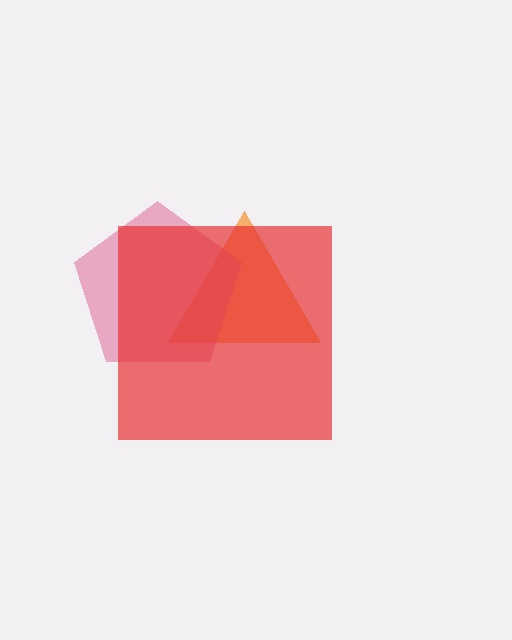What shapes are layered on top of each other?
The layered shapes are: an orange triangle, a pink pentagon, a red square.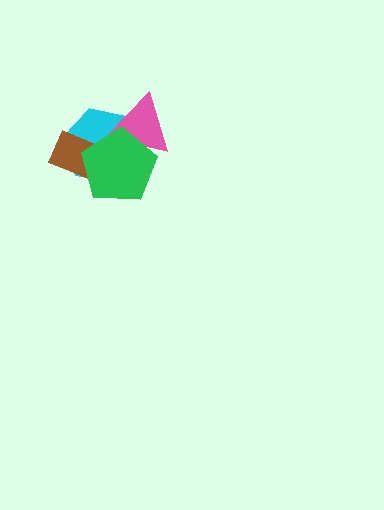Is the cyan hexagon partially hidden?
Yes, it is partially covered by another shape.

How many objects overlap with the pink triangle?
2 objects overlap with the pink triangle.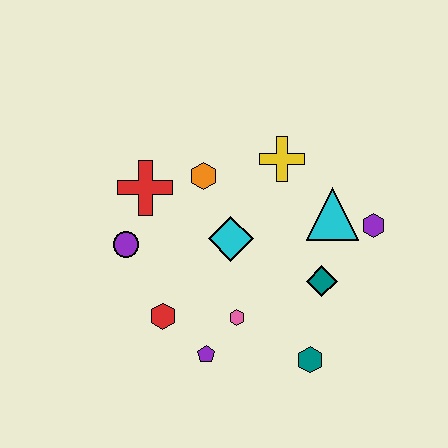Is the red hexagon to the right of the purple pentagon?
No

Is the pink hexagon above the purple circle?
No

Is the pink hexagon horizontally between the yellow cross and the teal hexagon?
No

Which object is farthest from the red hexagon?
The purple hexagon is farthest from the red hexagon.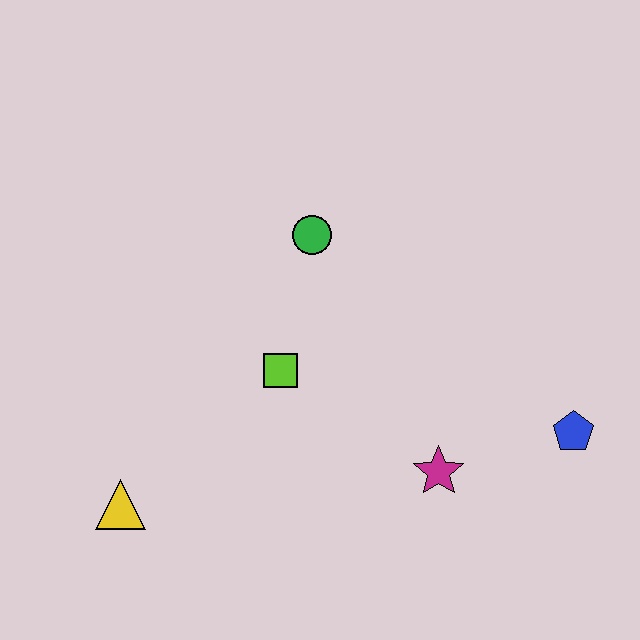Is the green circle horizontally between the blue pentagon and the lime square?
Yes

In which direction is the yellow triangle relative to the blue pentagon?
The yellow triangle is to the left of the blue pentagon.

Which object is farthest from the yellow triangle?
The blue pentagon is farthest from the yellow triangle.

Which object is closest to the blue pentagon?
The magenta star is closest to the blue pentagon.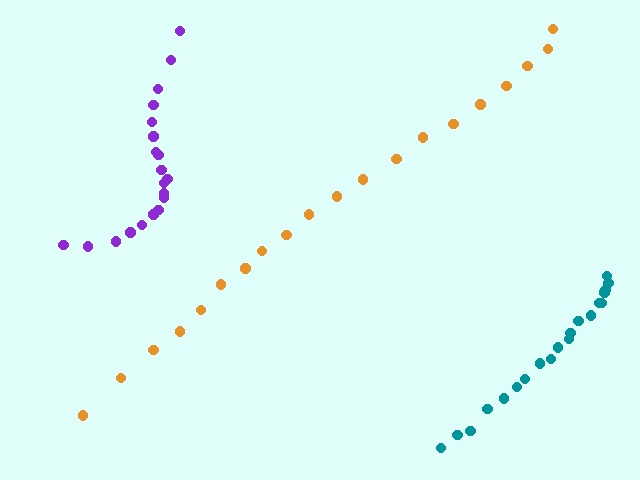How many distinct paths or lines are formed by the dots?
There are 3 distinct paths.